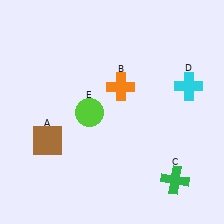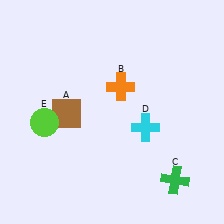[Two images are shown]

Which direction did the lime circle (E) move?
The lime circle (E) moved left.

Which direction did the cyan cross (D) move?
The cyan cross (D) moved left.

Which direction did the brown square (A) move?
The brown square (A) moved up.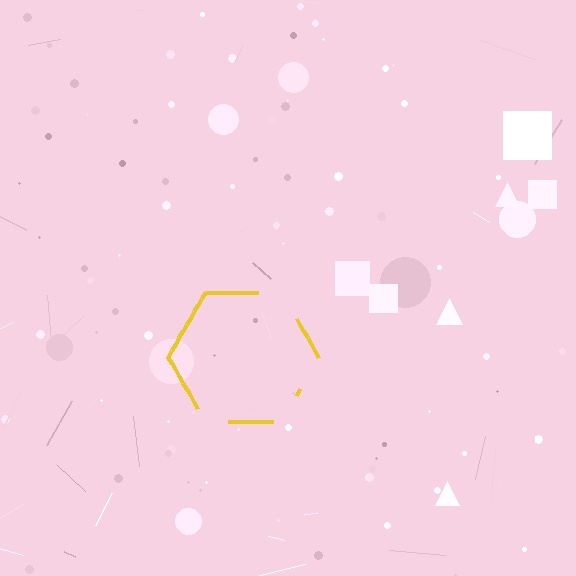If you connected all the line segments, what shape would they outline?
They would outline a hexagon.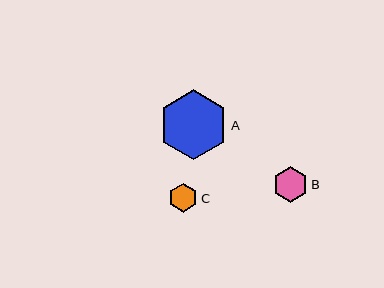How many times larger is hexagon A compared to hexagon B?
Hexagon A is approximately 2.0 times the size of hexagon B.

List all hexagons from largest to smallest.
From largest to smallest: A, B, C.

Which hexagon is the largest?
Hexagon A is the largest with a size of approximately 70 pixels.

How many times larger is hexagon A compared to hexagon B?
Hexagon A is approximately 2.0 times the size of hexagon B.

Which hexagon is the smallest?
Hexagon C is the smallest with a size of approximately 29 pixels.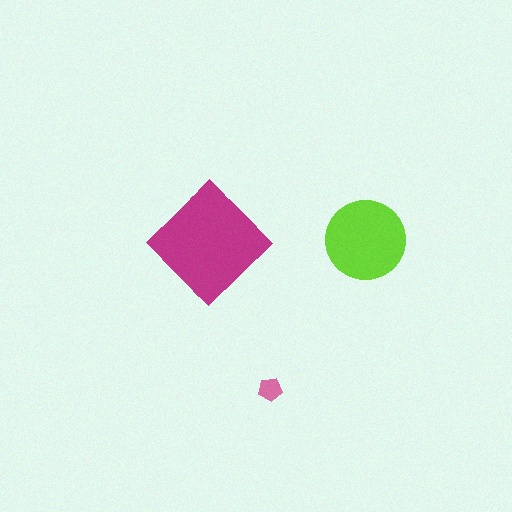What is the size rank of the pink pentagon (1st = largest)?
3rd.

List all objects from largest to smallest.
The magenta diamond, the lime circle, the pink pentagon.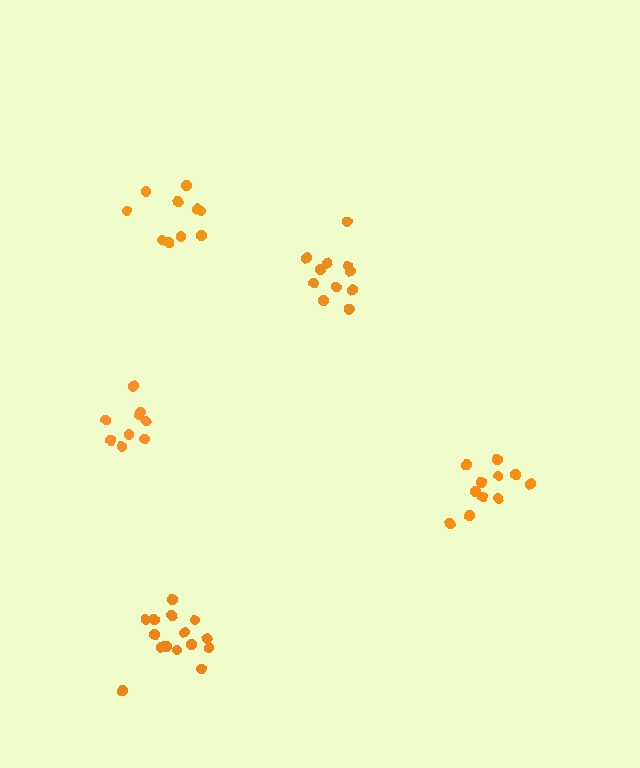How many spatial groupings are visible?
There are 5 spatial groupings.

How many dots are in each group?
Group 1: 10 dots, Group 2: 11 dots, Group 3: 11 dots, Group 4: 15 dots, Group 5: 9 dots (56 total).